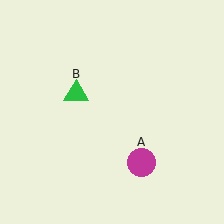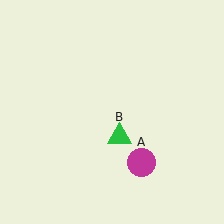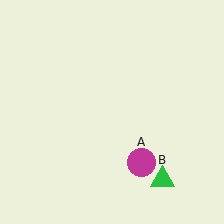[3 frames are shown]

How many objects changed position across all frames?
1 object changed position: green triangle (object B).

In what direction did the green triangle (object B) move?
The green triangle (object B) moved down and to the right.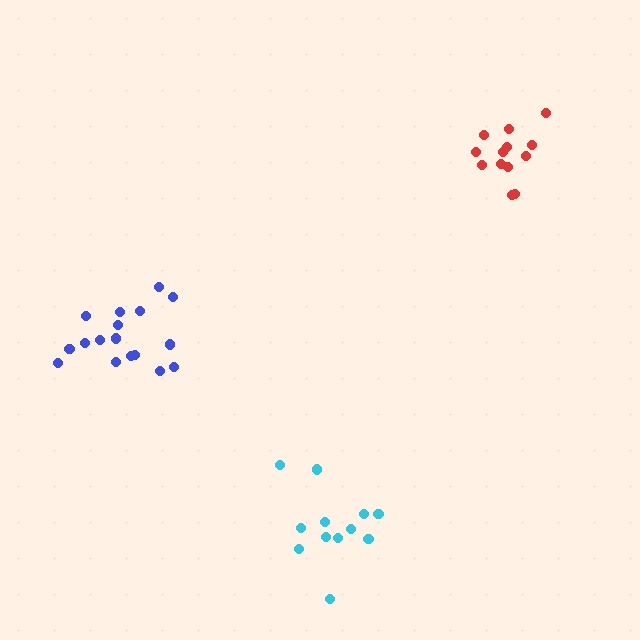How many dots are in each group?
Group 1: 12 dots, Group 2: 13 dots, Group 3: 17 dots (42 total).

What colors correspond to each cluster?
The clusters are colored: cyan, red, blue.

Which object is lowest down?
The cyan cluster is bottommost.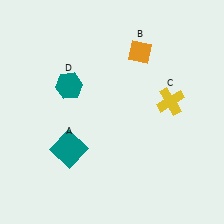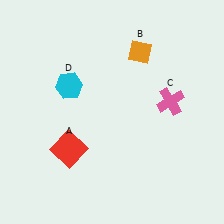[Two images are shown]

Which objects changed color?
A changed from teal to red. C changed from yellow to pink. D changed from teal to cyan.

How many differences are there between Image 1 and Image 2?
There are 3 differences between the two images.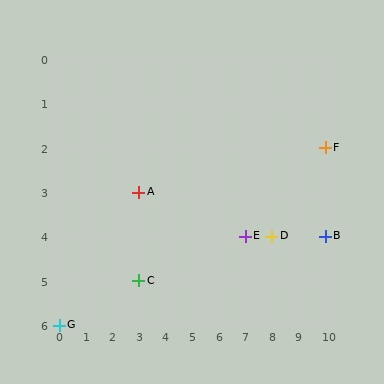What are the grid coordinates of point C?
Point C is at grid coordinates (3, 5).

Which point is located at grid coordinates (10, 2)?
Point F is at (10, 2).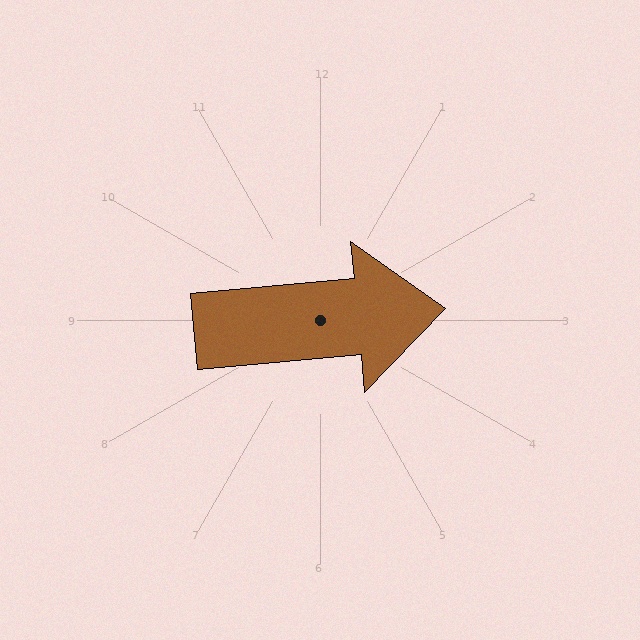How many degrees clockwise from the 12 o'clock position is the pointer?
Approximately 85 degrees.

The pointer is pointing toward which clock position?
Roughly 3 o'clock.